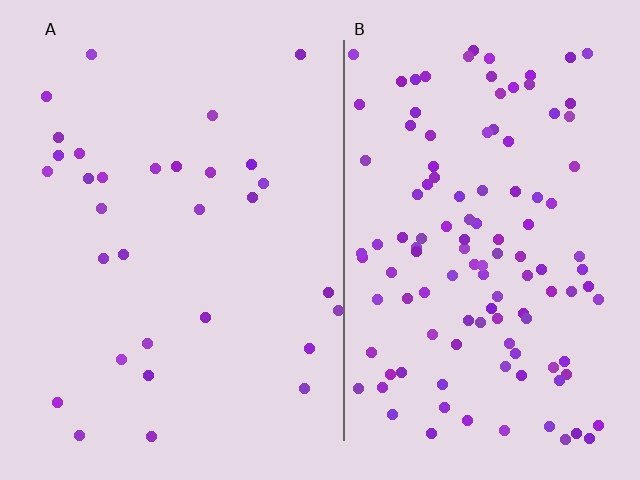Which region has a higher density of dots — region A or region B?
B (the right).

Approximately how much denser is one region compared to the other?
Approximately 3.8× — region B over region A.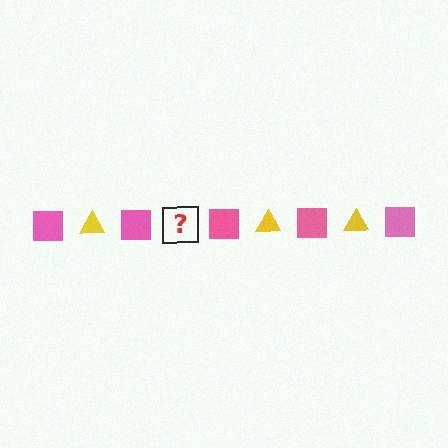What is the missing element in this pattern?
The missing element is a yellow triangle.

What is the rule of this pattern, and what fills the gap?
The rule is that the pattern alternates between pink square and yellow triangle. The gap should be filled with a yellow triangle.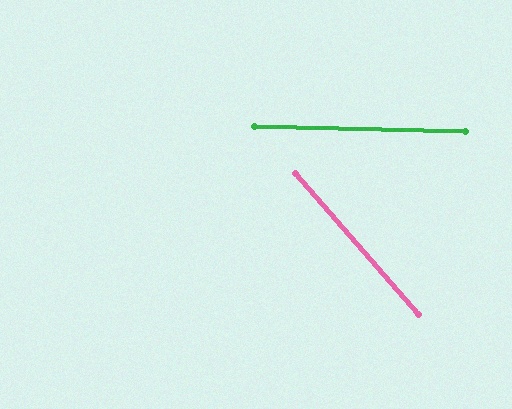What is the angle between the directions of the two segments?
Approximately 48 degrees.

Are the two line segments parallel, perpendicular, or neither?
Neither parallel nor perpendicular — they differ by about 48°.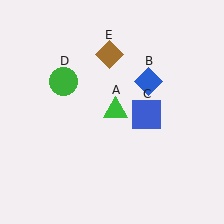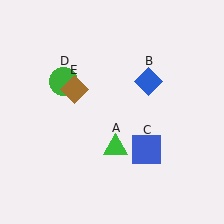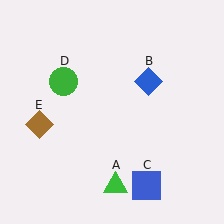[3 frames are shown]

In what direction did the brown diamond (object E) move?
The brown diamond (object E) moved down and to the left.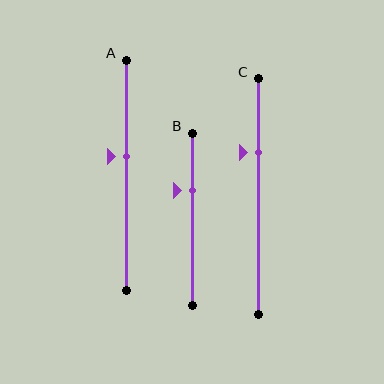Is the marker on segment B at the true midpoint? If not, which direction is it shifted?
No, the marker on segment B is shifted upward by about 17% of the segment length.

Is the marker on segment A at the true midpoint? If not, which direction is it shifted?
No, the marker on segment A is shifted upward by about 8% of the segment length.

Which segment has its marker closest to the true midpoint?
Segment A has its marker closest to the true midpoint.